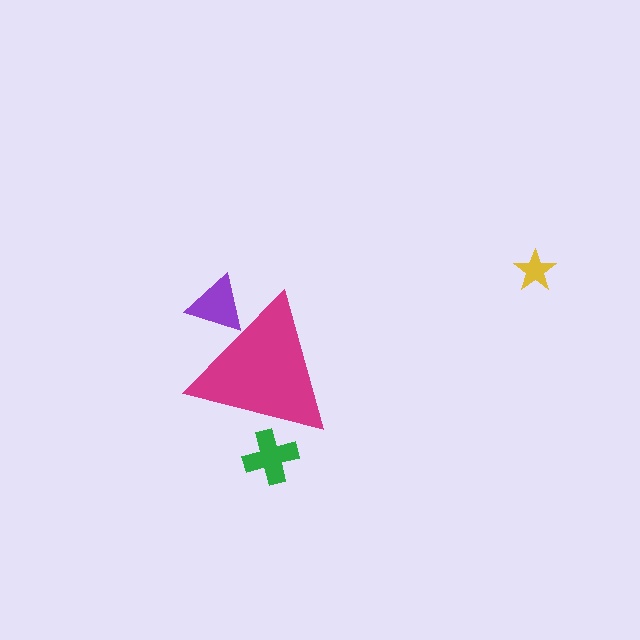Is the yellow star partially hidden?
No, the yellow star is fully visible.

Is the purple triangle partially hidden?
Yes, the purple triangle is partially hidden behind the magenta triangle.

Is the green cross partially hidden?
Yes, the green cross is partially hidden behind the magenta triangle.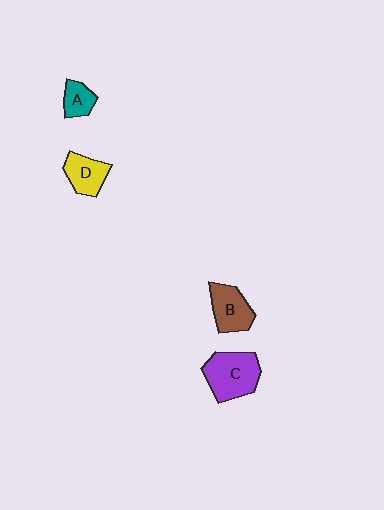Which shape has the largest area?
Shape C (purple).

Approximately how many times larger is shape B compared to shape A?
Approximately 1.7 times.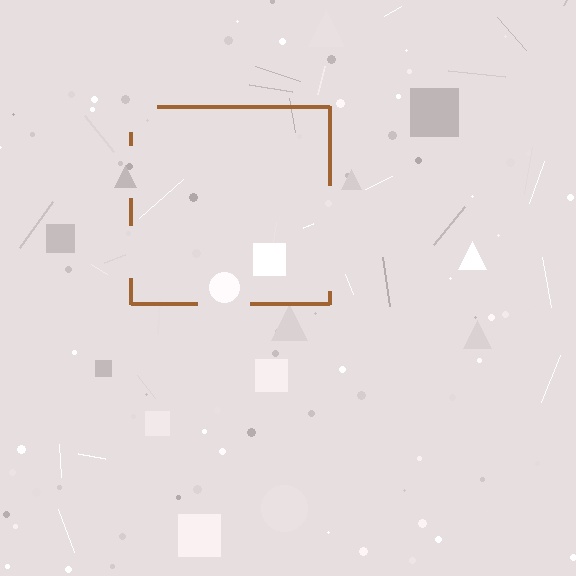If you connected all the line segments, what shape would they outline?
They would outline a square.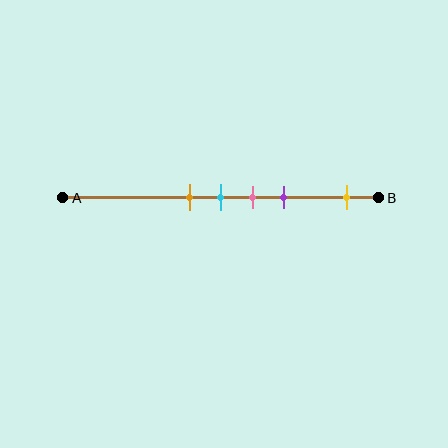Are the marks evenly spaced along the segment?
No, the marks are not evenly spaced.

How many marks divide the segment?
There are 5 marks dividing the segment.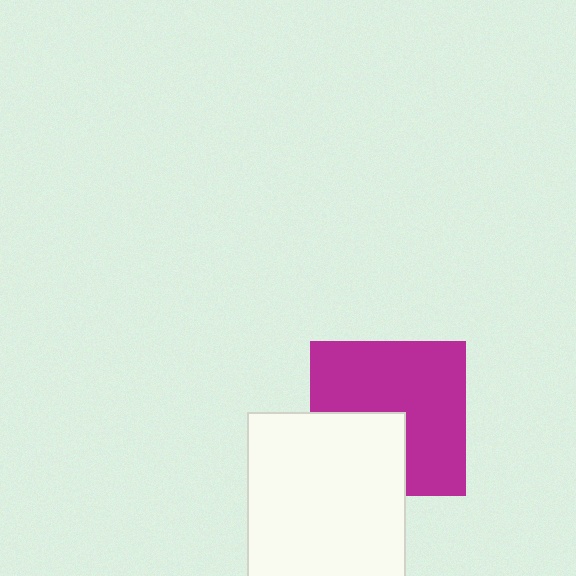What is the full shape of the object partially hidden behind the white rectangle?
The partially hidden object is a magenta square.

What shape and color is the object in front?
The object in front is a white rectangle.